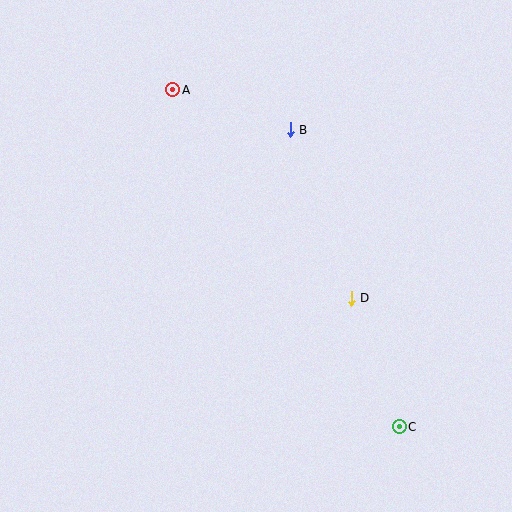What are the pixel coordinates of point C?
Point C is at (399, 427).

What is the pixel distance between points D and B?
The distance between D and B is 179 pixels.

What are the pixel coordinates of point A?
Point A is at (173, 90).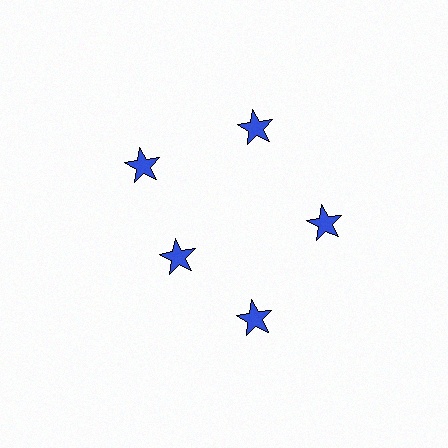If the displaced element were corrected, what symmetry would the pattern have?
It would have 5-fold rotational symmetry — the pattern would map onto itself every 72 degrees.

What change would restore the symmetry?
The symmetry would be restored by moving it outward, back onto the ring so that all 5 stars sit at equal angles and equal distance from the center.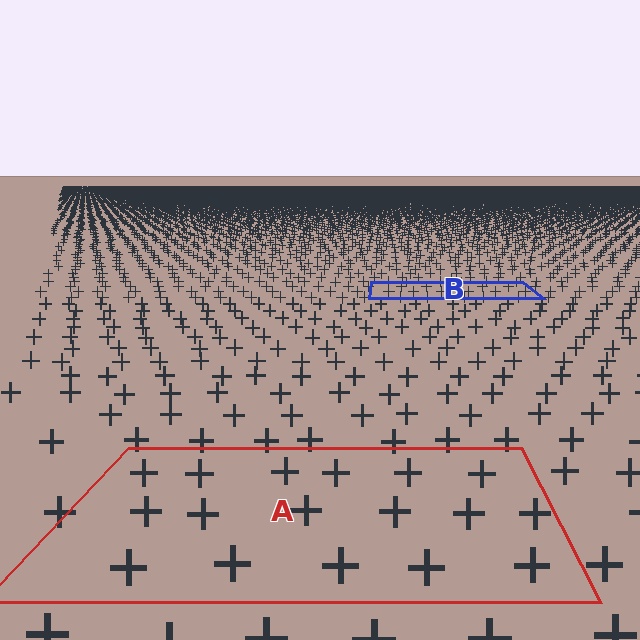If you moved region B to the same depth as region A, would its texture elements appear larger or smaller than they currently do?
They would appear larger. At a closer depth, the same texture elements are projected at a bigger on-screen size.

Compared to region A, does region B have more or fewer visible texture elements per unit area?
Region B has more texture elements per unit area — they are packed more densely because it is farther away.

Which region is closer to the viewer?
Region A is closer. The texture elements there are larger and more spread out.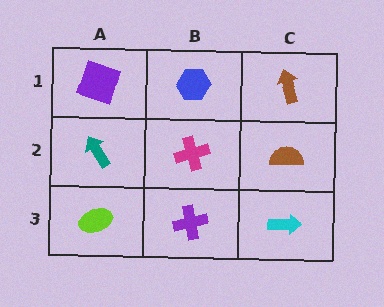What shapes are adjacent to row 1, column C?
A brown semicircle (row 2, column C), a blue hexagon (row 1, column B).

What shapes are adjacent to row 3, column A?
A teal arrow (row 2, column A), a purple cross (row 3, column B).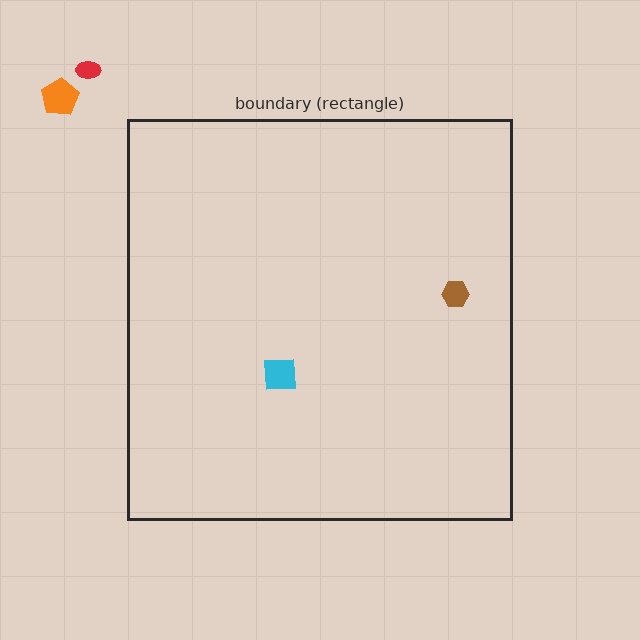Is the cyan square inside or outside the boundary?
Inside.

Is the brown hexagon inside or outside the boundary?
Inside.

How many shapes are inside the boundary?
2 inside, 2 outside.